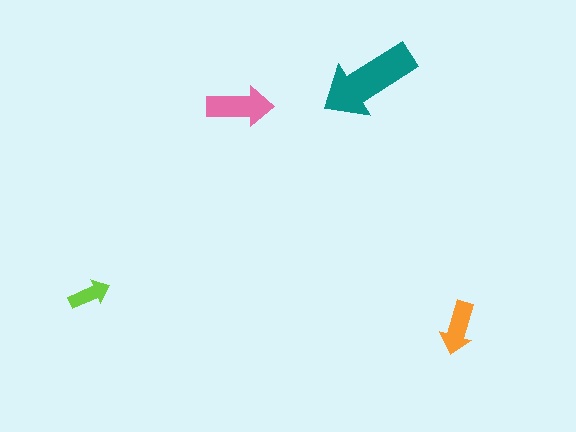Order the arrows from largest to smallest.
the teal one, the pink one, the orange one, the lime one.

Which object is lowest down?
The orange arrow is bottommost.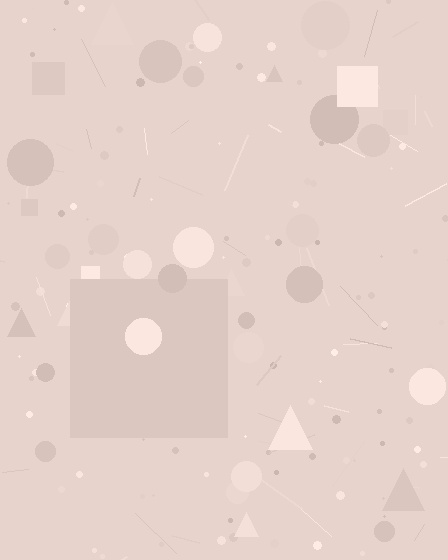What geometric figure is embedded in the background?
A square is embedded in the background.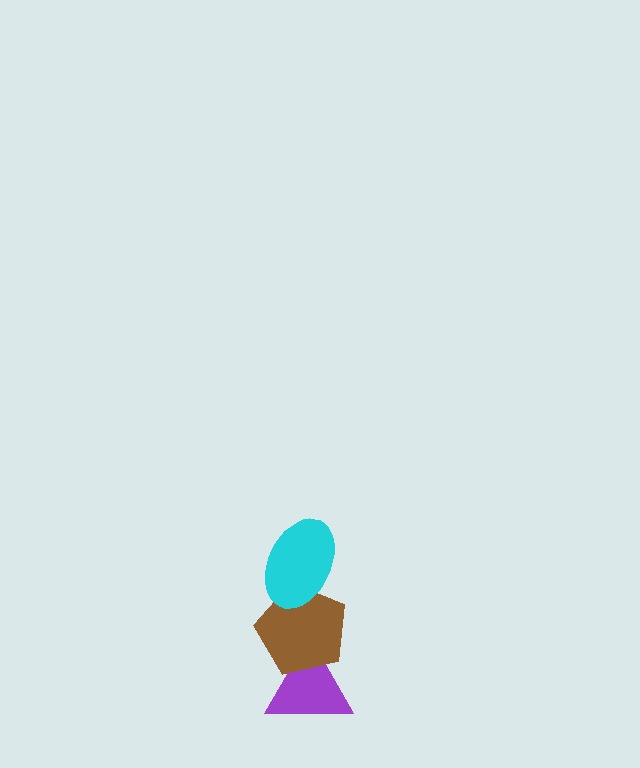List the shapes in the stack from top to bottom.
From top to bottom: the cyan ellipse, the brown pentagon, the purple triangle.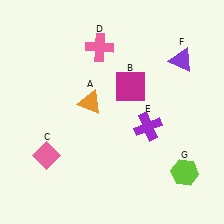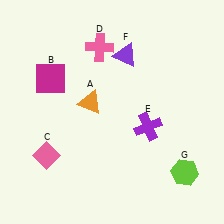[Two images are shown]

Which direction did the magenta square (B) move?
The magenta square (B) moved left.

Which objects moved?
The objects that moved are: the magenta square (B), the purple triangle (F).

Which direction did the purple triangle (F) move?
The purple triangle (F) moved left.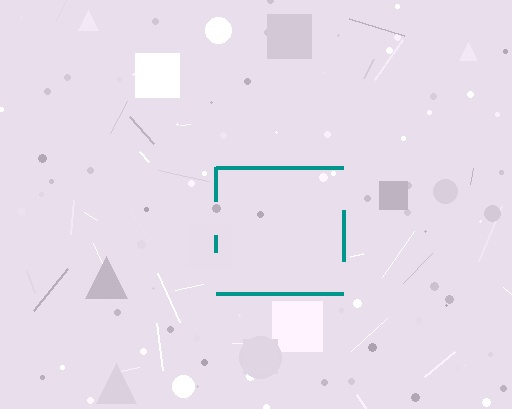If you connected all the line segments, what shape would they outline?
They would outline a square.